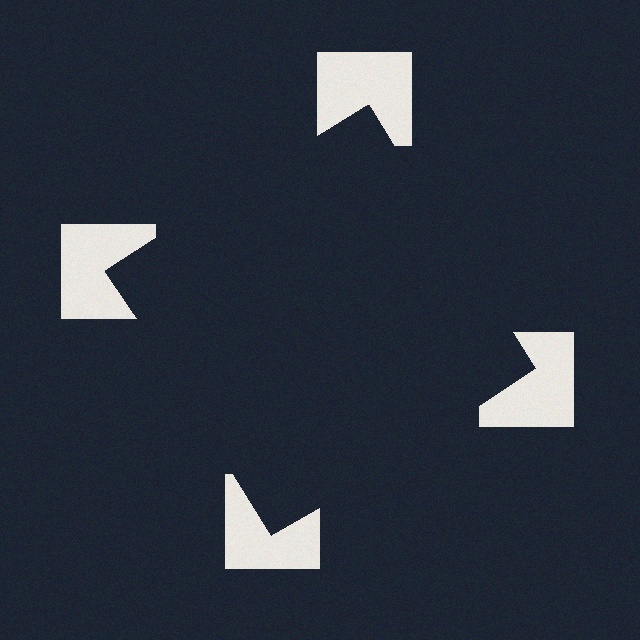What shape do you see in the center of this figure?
An illusory square — its edges are inferred from the aligned wedge cuts in the notched squares, not physically drawn.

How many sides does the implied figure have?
4 sides.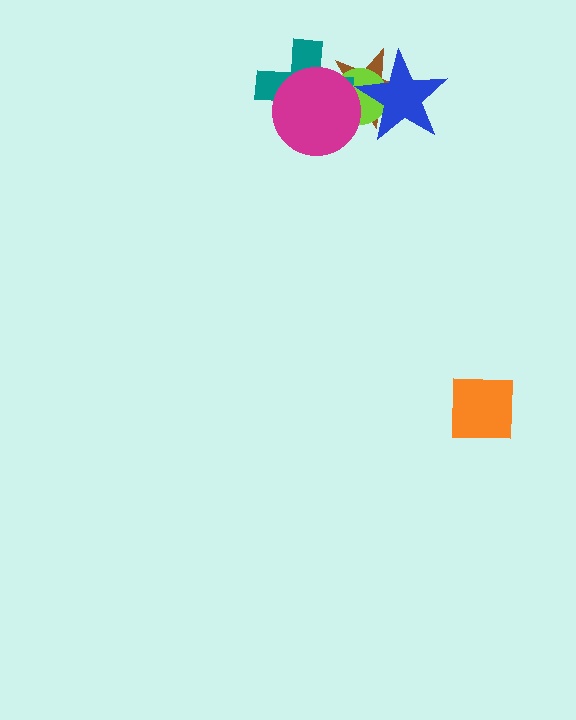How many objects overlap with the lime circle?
4 objects overlap with the lime circle.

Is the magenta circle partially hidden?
No, no other shape covers it.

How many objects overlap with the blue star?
2 objects overlap with the blue star.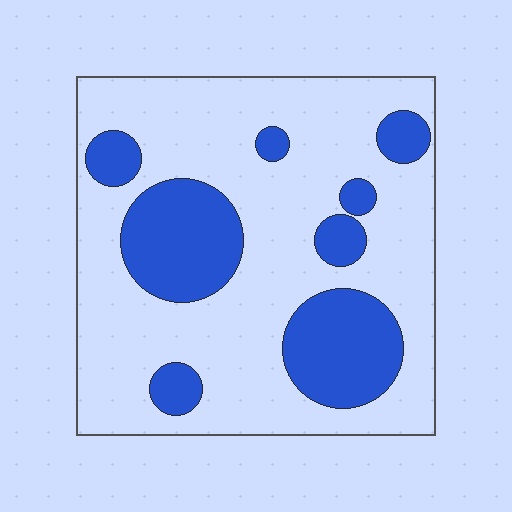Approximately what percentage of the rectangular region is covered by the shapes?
Approximately 25%.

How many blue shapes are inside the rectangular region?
8.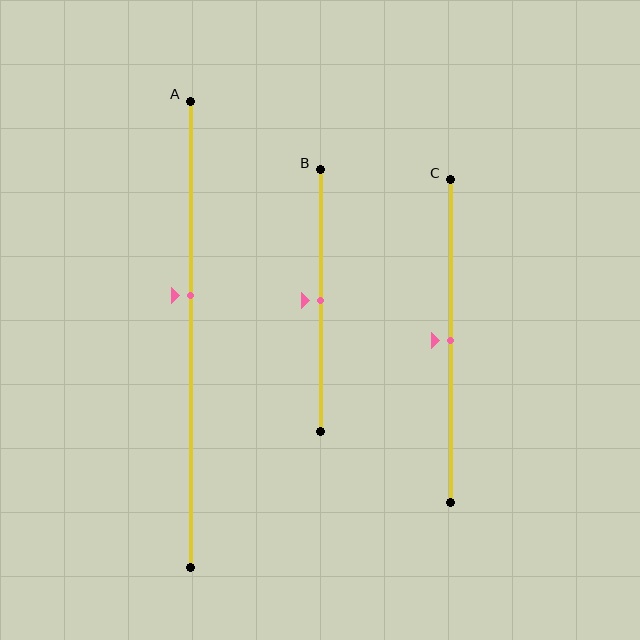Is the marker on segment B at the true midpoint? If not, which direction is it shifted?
Yes, the marker on segment B is at the true midpoint.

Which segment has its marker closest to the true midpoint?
Segment B has its marker closest to the true midpoint.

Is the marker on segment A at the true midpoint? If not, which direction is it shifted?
No, the marker on segment A is shifted upward by about 8% of the segment length.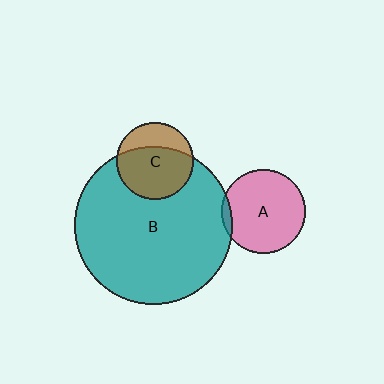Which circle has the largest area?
Circle B (teal).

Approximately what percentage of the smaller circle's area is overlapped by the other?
Approximately 5%.